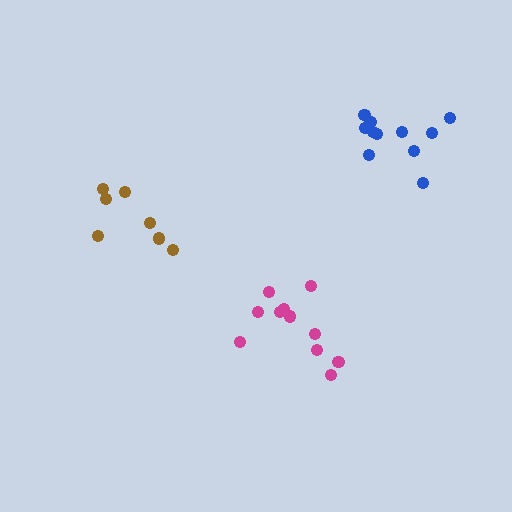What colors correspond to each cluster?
The clusters are colored: magenta, blue, brown.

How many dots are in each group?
Group 1: 11 dots, Group 2: 11 dots, Group 3: 7 dots (29 total).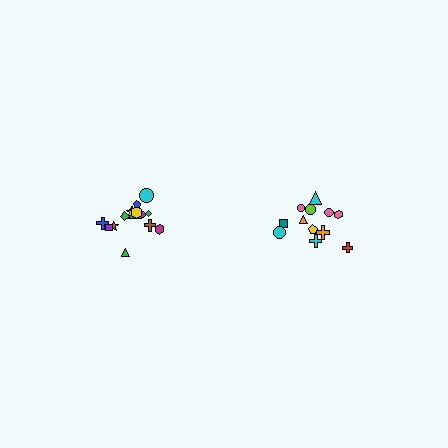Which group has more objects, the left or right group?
The left group.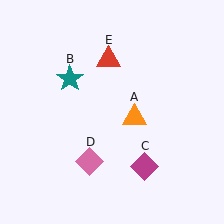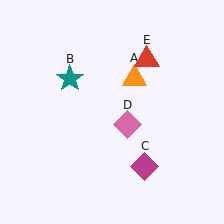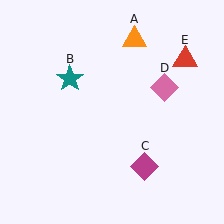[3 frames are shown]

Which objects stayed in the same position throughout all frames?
Teal star (object B) and magenta diamond (object C) remained stationary.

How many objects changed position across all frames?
3 objects changed position: orange triangle (object A), pink diamond (object D), red triangle (object E).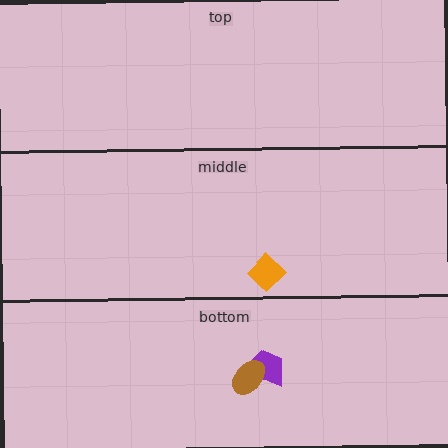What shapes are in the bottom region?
The purple trapezoid, the brown ellipse.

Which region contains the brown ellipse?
The bottom region.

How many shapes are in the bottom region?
2.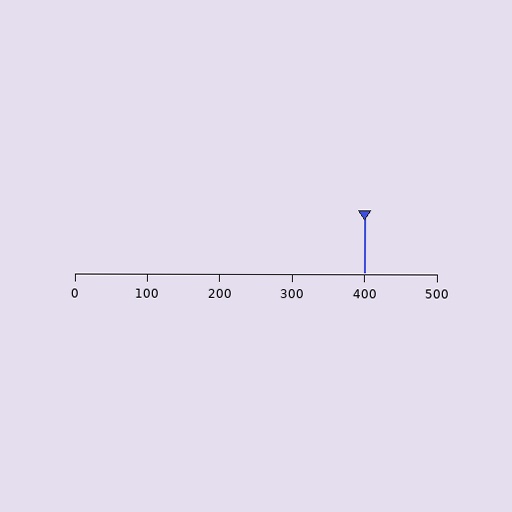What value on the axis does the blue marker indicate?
The marker indicates approximately 400.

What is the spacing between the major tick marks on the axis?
The major ticks are spaced 100 apart.